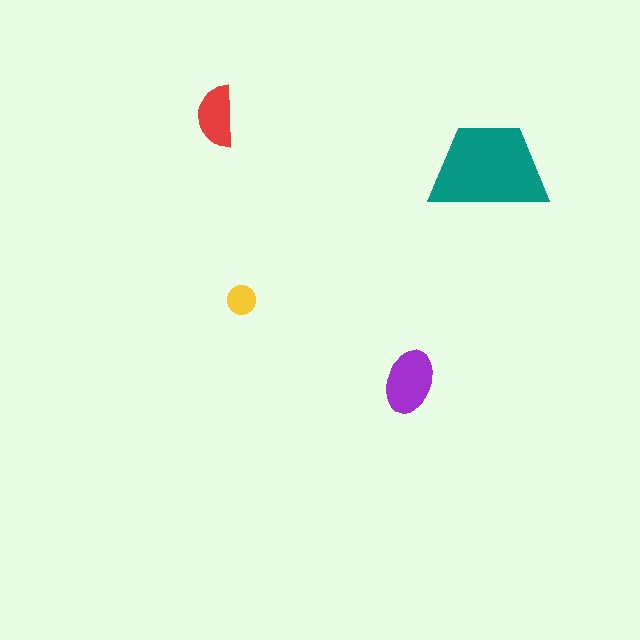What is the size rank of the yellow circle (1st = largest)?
4th.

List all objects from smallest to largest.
The yellow circle, the red semicircle, the purple ellipse, the teal trapezoid.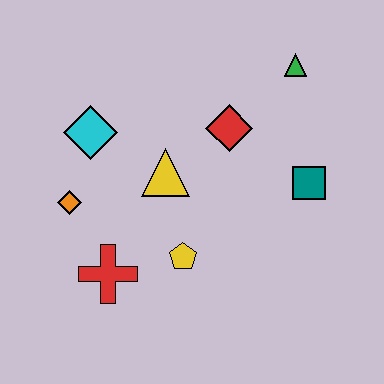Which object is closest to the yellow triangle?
The red diamond is closest to the yellow triangle.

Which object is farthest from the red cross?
The green triangle is farthest from the red cross.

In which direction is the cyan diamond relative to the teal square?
The cyan diamond is to the left of the teal square.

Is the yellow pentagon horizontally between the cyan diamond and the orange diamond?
No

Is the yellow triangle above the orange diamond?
Yes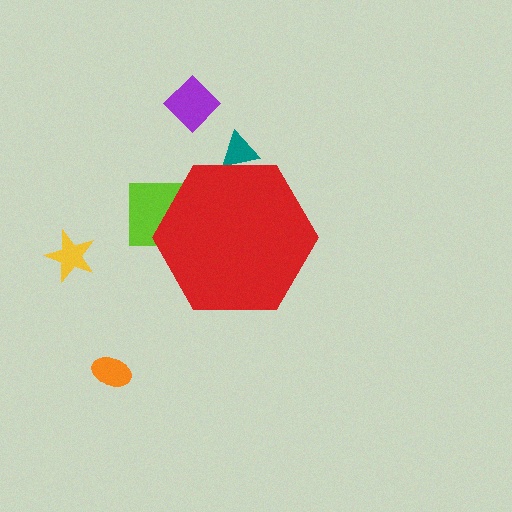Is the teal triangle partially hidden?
Yes, the teal triangle is partially hidden behind the red hexagon.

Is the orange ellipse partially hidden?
No, the orange ellipse is fully visible.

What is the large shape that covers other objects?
A red hexagon.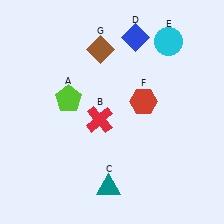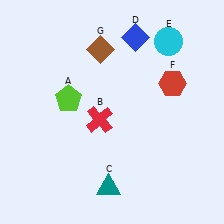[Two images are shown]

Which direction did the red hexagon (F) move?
The red hexagon (F) moved right.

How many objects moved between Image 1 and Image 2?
1 object moved between the two images.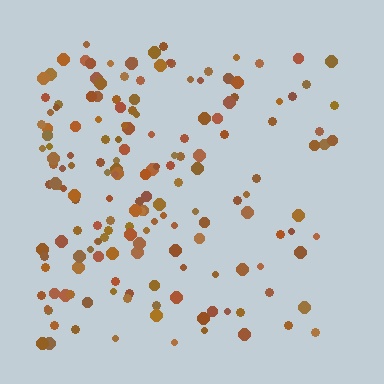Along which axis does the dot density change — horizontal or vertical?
Horizontal.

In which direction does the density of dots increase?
From right to left, with the left side densest.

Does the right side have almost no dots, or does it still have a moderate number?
Still a moderate number, just noticeably fewer than the left.